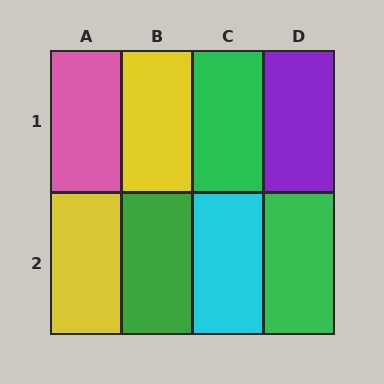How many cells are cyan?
1 cell is cyan.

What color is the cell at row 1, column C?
Green.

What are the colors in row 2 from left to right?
Yellow, green, cyan, green.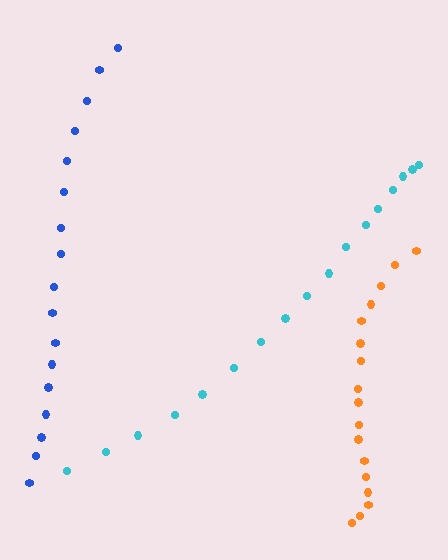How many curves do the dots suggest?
There are 3 distinct paths.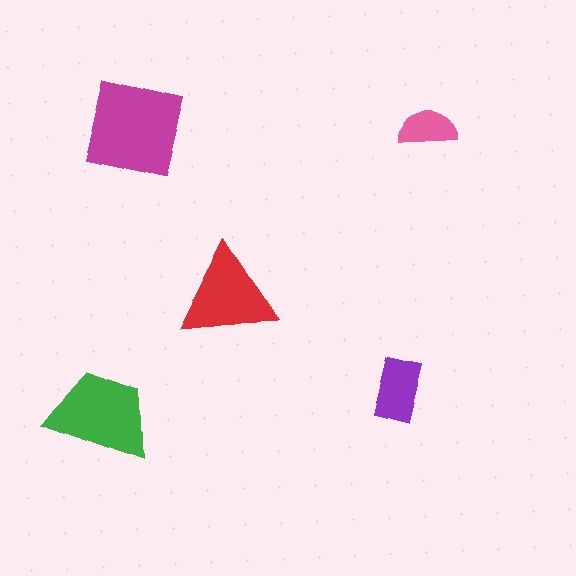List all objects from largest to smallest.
The magenta square, the green trapezoid, the red triangle, the purple rectangle, the pink semicircle.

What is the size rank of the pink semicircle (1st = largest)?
5th.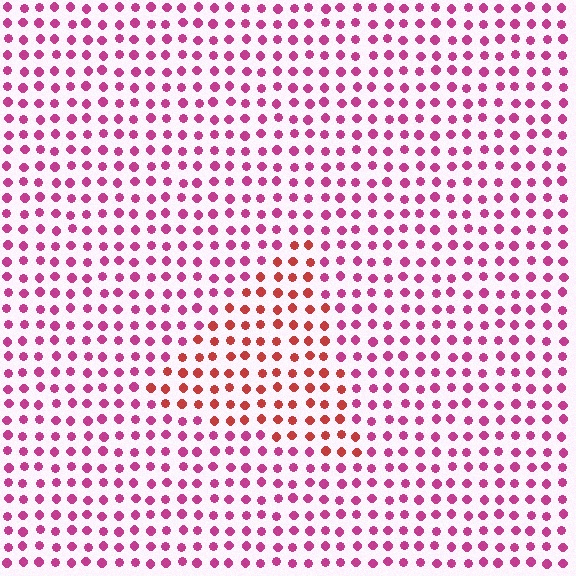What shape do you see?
I see a triangle.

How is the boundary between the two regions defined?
The boundary is defined purely by a slight shift in hue (about 37 degrees). Spacing, size, and orientation are identical on both sides.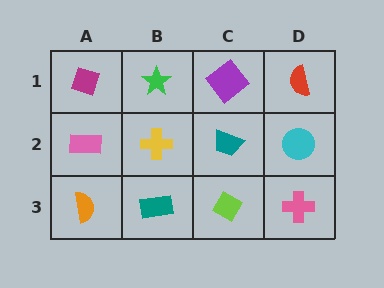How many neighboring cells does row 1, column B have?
3.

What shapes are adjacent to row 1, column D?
A cyan circle (row 2, column D), a purple diamond (row 1, column C).